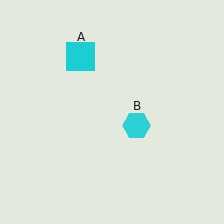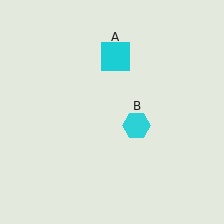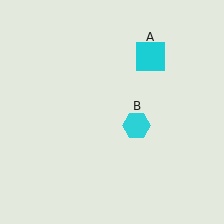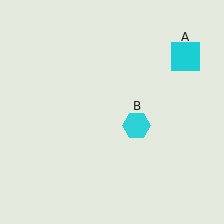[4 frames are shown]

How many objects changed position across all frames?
1 object changed position: cyan square (object A).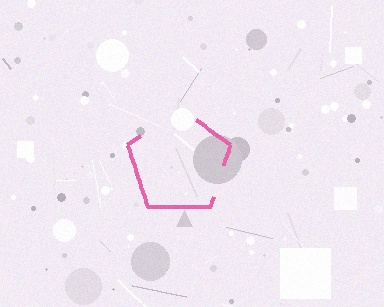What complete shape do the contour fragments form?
The contour fragments form a pentagon.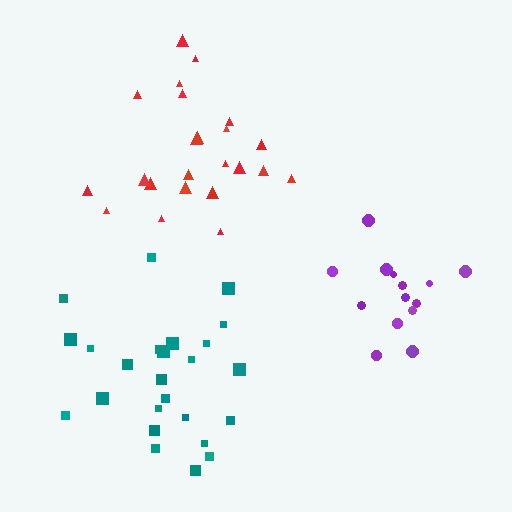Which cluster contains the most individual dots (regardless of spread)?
Teal (25).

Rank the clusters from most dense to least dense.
purple, teal, red.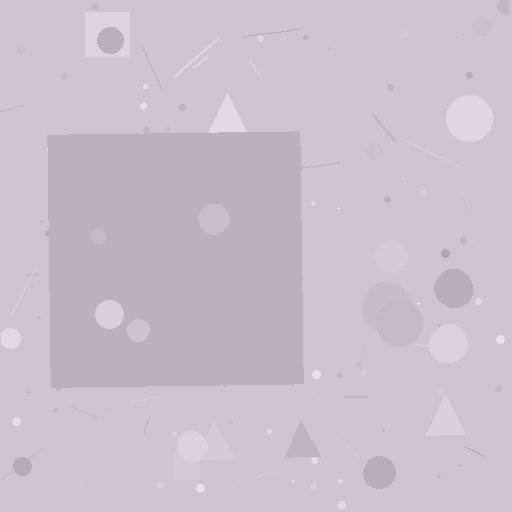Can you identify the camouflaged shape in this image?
The camouflaged shape is a square.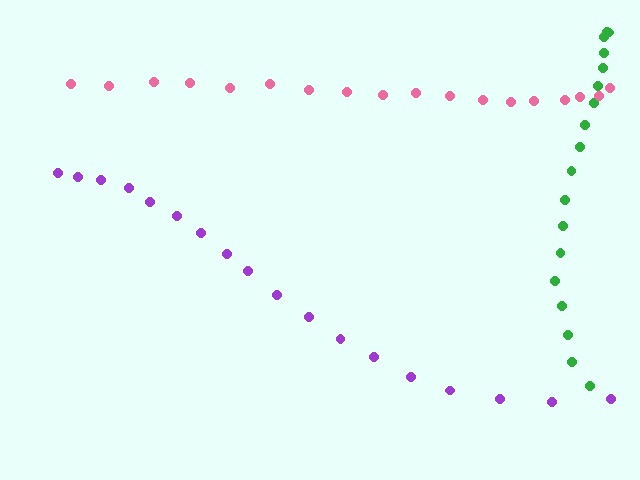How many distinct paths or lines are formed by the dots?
There are 3 distinct paths.